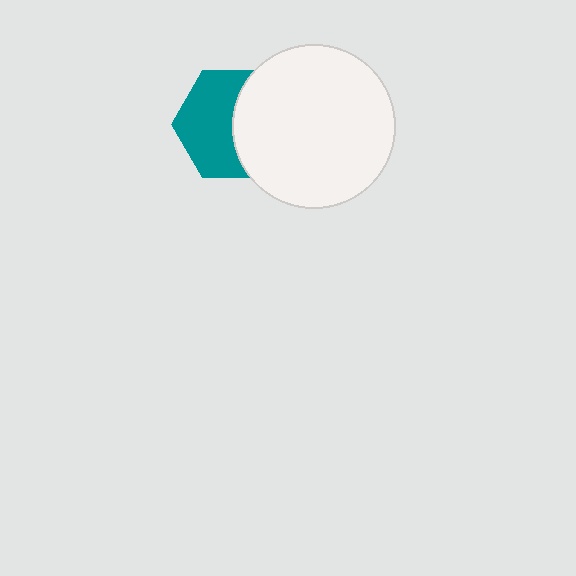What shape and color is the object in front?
The object in front is a white circle.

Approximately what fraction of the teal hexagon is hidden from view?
Roughly 45% of the teal hexagon is hidden behind the white circle.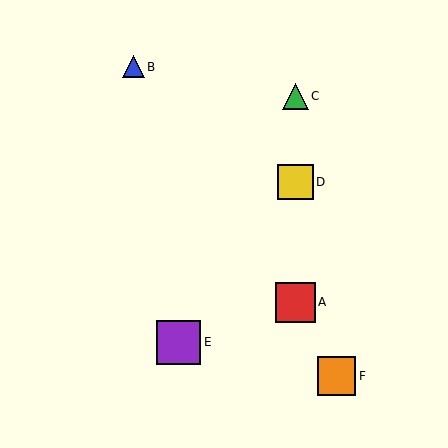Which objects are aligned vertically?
Objects A, C, D are aligned vertically.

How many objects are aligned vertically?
3 objects (A, C, D) are aligned vertically.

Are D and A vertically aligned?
Yes, both are at x≈295.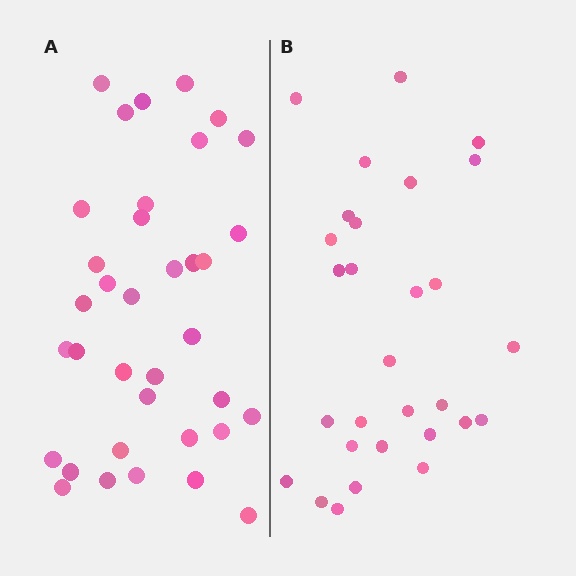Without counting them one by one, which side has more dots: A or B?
Region A (the left region) has more dots.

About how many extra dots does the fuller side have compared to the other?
Region A has roughly 8 or so more dots than region B.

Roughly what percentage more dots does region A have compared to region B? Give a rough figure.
About 25% more.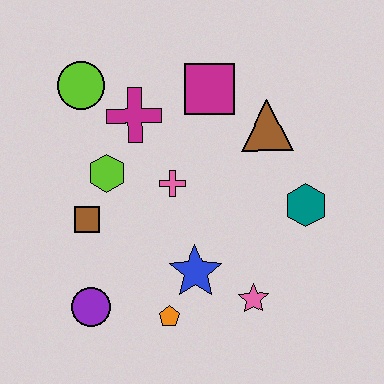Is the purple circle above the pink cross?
No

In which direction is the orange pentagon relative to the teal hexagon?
The orange pentagon is to the left of the teal hexagon.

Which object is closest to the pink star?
The blue star is closest to the pink star.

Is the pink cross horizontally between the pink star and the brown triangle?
No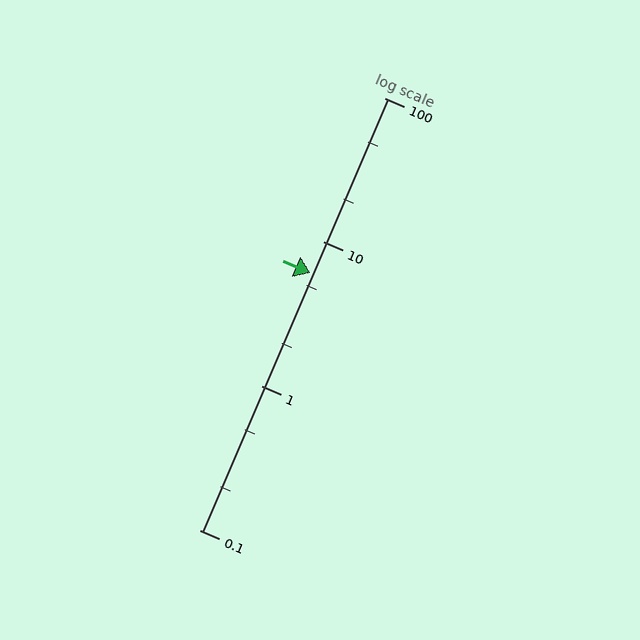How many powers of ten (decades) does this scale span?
The scale spans 3 decades, from 0.1 to 100.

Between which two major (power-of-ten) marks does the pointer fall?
The pointer is between 1 and 10.